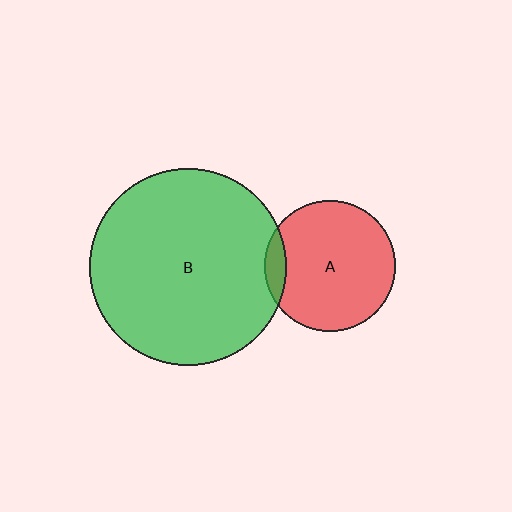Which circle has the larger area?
Circle B (green).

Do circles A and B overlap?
Yes.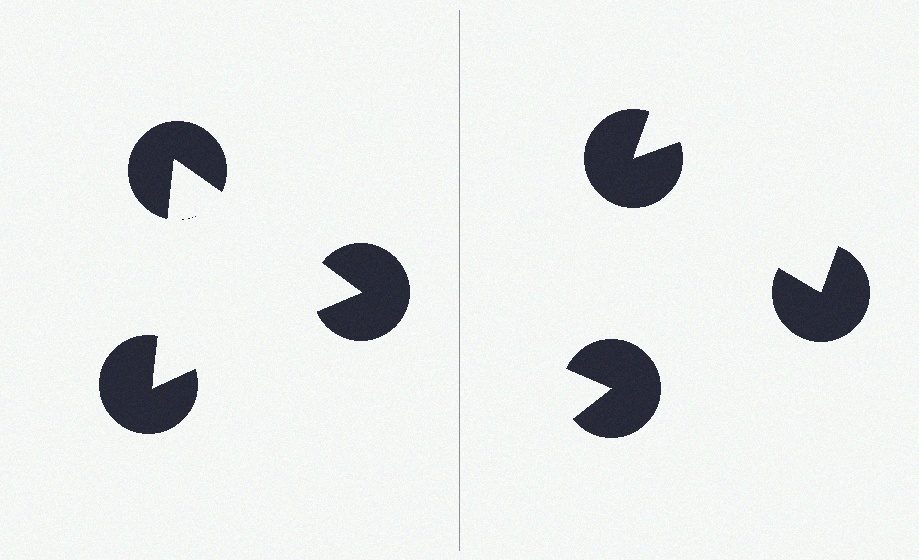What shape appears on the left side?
An illusory triangle.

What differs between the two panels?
The pac-man discs are positioned identically on both sides; only the wedge orientations differ. On the left they align to a triangle; on the right they are misaligned.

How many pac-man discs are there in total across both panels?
6 — 3 on each side.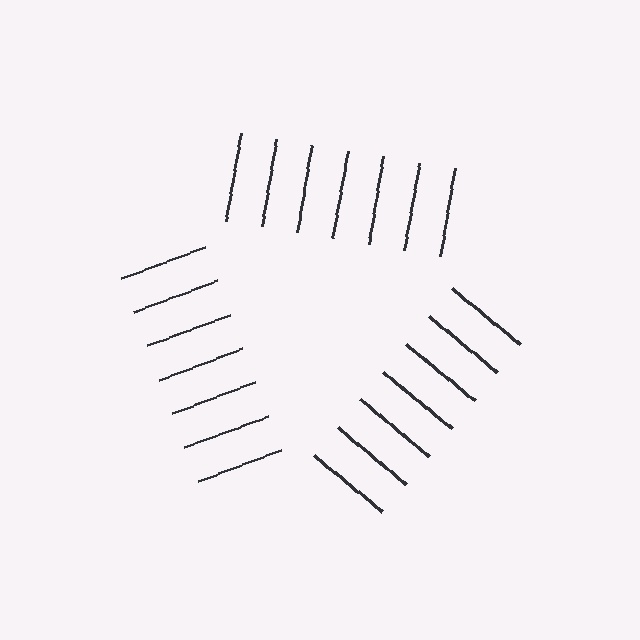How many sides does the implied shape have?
3 sides — the line-ends trace a triangle.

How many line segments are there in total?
21 — 7 along each of the 3 edges.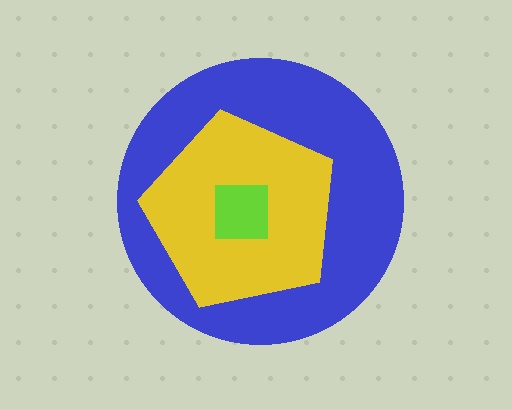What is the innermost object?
The lime square.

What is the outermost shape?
The blue circle.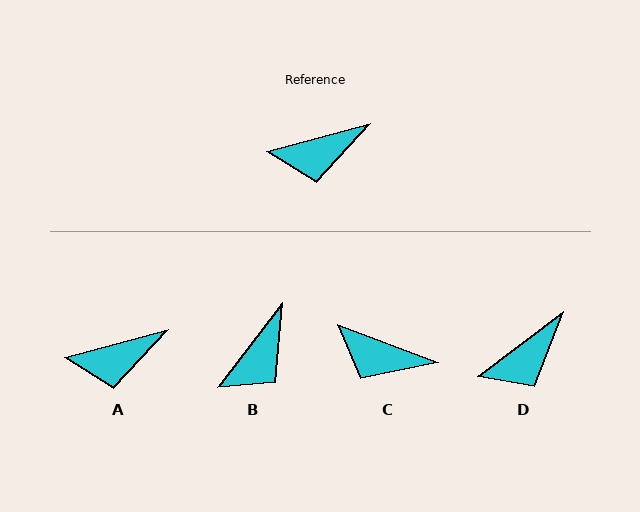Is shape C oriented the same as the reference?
No, it is off by about 35 degrees.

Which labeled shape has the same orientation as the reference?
A.